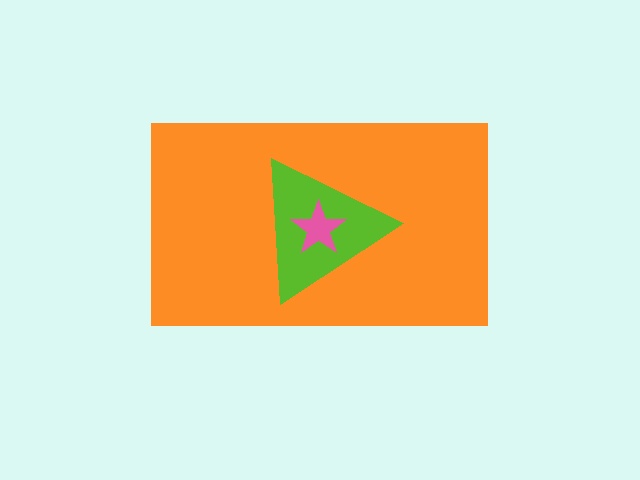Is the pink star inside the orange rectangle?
Yes.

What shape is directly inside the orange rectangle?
The lime triangle.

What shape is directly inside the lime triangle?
The pink star.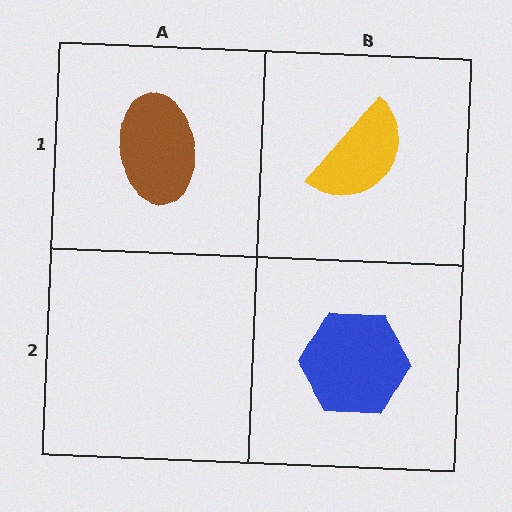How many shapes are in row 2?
1 shape.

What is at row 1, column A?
A brown ellipse.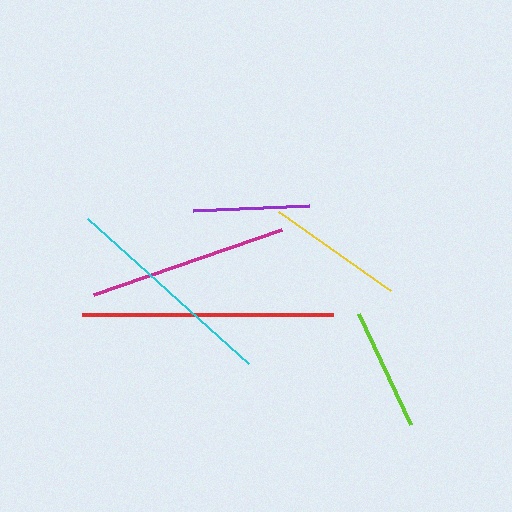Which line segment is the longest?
The red line is the longest at approximately 252 pixels.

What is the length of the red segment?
The red segment is approximately 252 pixels long.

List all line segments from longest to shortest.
From longest to shortest: red, cyan, magenta, yellow, lime, purple.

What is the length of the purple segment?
The purple segment is approximately 117 pixels long.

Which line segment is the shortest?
The purple line is the shortest at approximately 117 pixels.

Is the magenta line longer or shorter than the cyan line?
The cyan line is longer than the magenta line.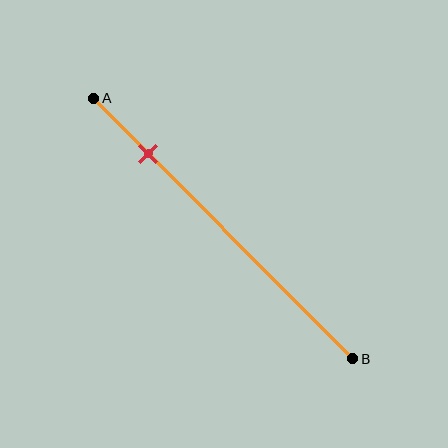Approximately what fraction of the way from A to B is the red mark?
The red mark is approximately 20% of the way from A to B.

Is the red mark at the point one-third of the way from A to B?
No, the mark is at about 20% from A, not at the 33% one-third point.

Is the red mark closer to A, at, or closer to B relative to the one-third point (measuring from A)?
The red mark is closer to point A than the one-third point of segment AB.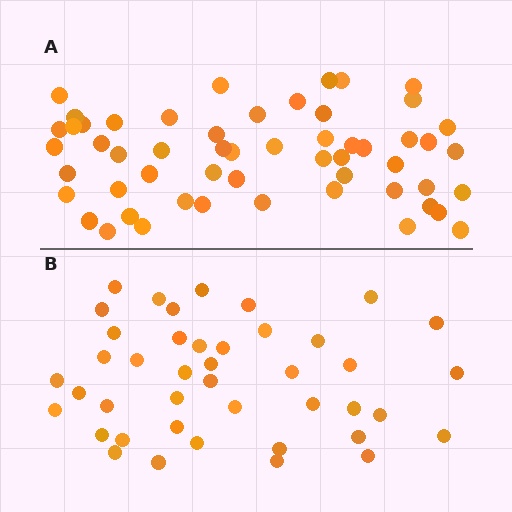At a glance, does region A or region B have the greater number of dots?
Region A (the top region) has more dots.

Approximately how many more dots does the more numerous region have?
Region A has approximately 15 more dots than region B.